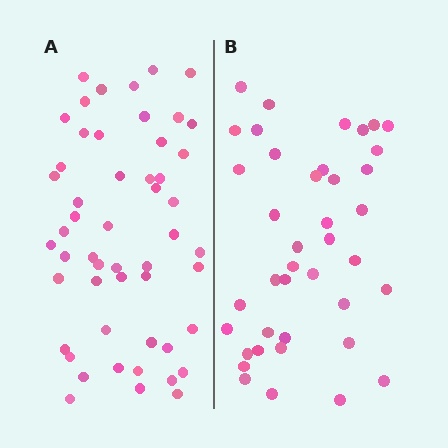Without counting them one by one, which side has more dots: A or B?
Region A (the left region) has more dots.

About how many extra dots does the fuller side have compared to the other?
Region A has roughly 12 or so more dots than region B.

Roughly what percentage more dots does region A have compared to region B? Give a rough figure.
About 30% more.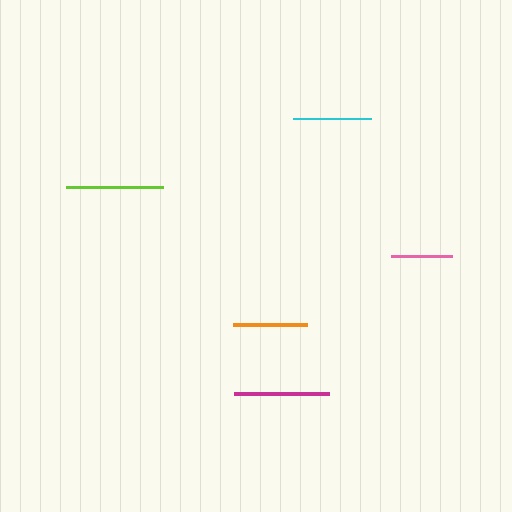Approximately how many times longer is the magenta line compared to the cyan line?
The magenta line is approximately 1.2 times the length of the cyan line.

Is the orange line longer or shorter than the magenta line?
The magenta line is longer than the orange line.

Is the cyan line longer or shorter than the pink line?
The cyan line is longer than the pink line.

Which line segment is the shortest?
The pink line is the shortest at approximately 61 pixels.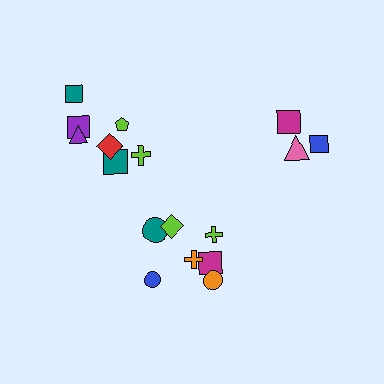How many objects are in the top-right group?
There are 3 objects.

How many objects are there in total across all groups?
There are 17 objects.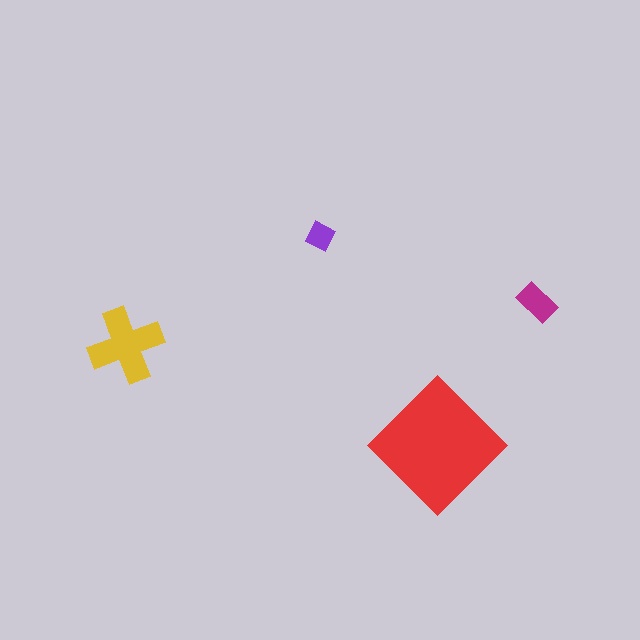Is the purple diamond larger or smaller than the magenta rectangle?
Smaller.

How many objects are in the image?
There are 4 objects in the image.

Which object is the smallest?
The purple diamond.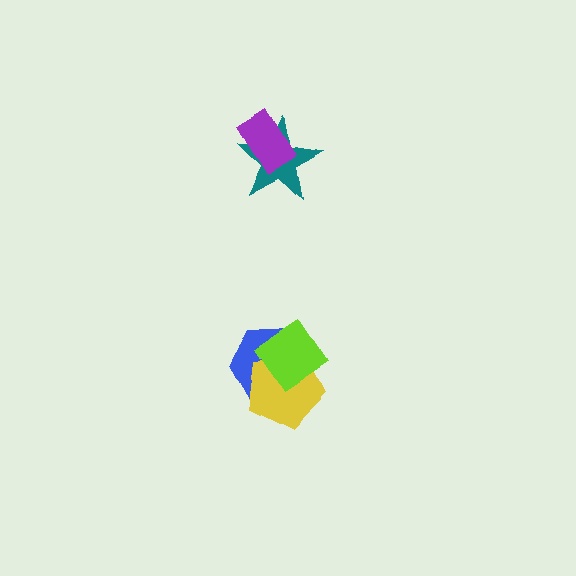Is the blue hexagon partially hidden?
Yes, it is partially covered by another shape.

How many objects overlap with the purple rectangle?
1 object overlaps with the purple rectangle.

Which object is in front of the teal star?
The purple rectangle is in front of the teal star.